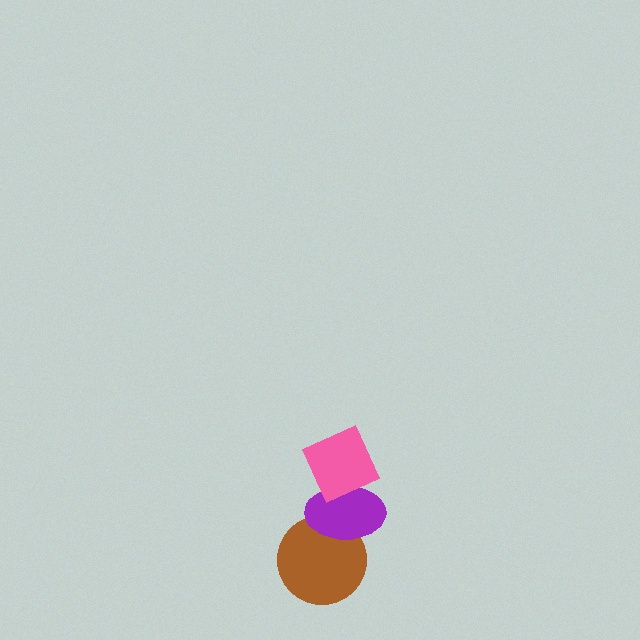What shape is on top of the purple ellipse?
The pink diamond is on top of the purple ellipse.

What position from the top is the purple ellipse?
The purple ellipse is 2nd from the top.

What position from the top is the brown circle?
The brown circle is 3rd from the top.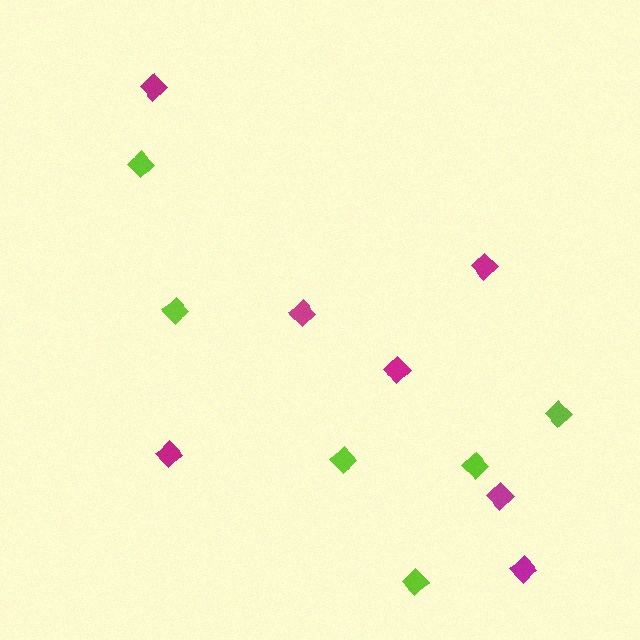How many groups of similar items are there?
There are 2 groups: one group of magenta diamonds (7) and one group of lime diamonds (6).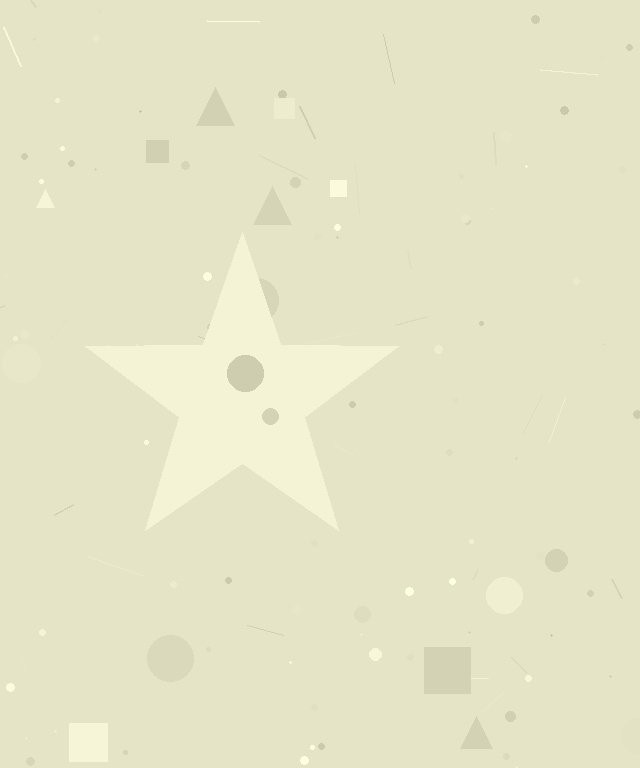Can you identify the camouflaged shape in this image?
The camouflaged shape is a star.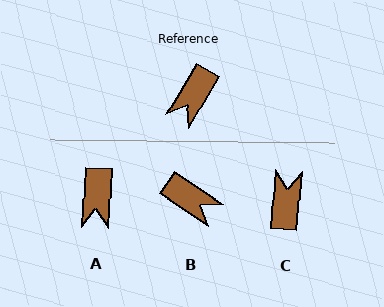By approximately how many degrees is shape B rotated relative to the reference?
Approximately 86 degrees counter-clockwise.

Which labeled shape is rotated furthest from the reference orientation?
C, about 154 degrees away.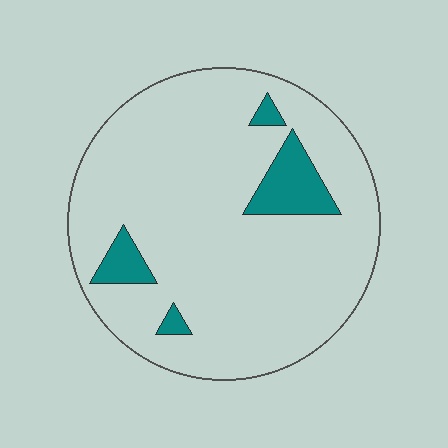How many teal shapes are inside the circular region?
4.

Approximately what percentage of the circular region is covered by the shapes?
Approximately 10%.